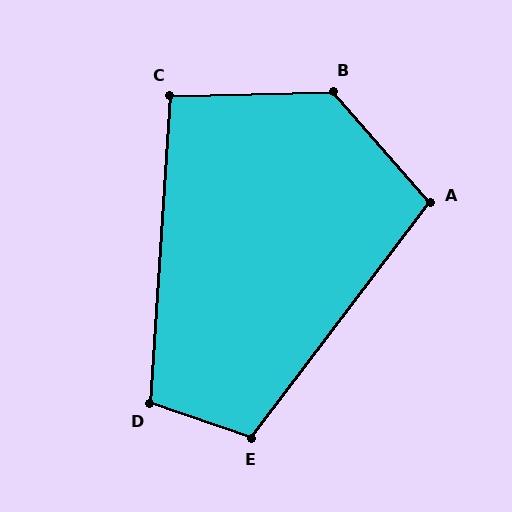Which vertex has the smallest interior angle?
C, at approximately 95 degrees.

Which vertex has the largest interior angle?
B, at approximately 129 degrees.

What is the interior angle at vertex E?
Approximately 109 degrees (obtuse).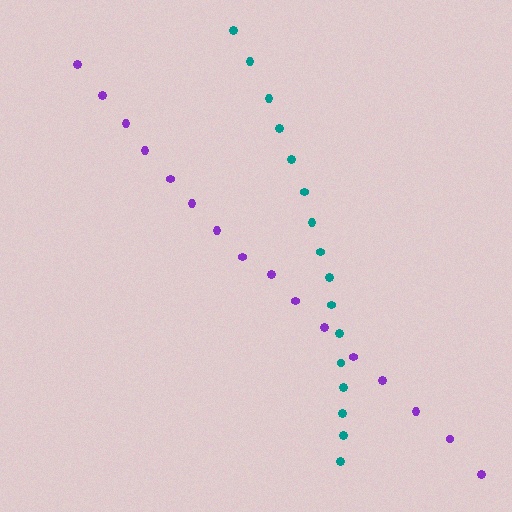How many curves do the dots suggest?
There are 2 distinct paths.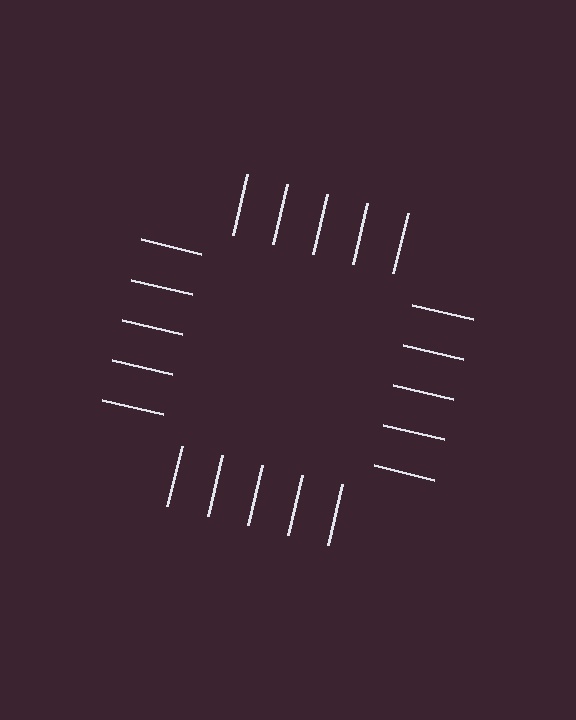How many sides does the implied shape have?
4 sides — the line-ends trace a square.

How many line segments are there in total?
20 — 5 along each of the 4 edges.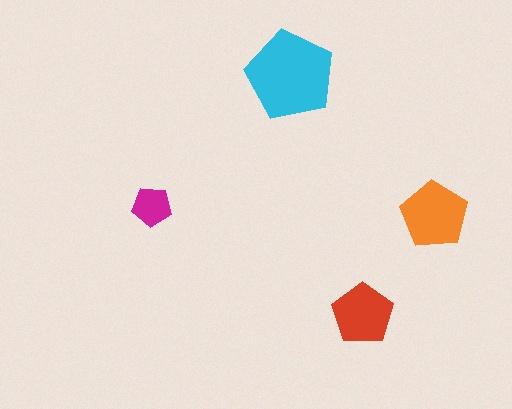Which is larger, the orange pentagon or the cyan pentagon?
The cyan one.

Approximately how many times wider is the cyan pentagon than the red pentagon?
About 1.5 times wider.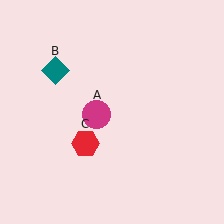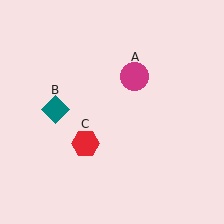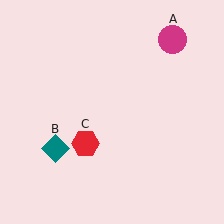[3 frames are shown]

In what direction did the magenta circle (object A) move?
The magenta circle (object A) moved up and to the right.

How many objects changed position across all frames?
2 objects changed position: magenta circle (object A), teal diamond (object B).